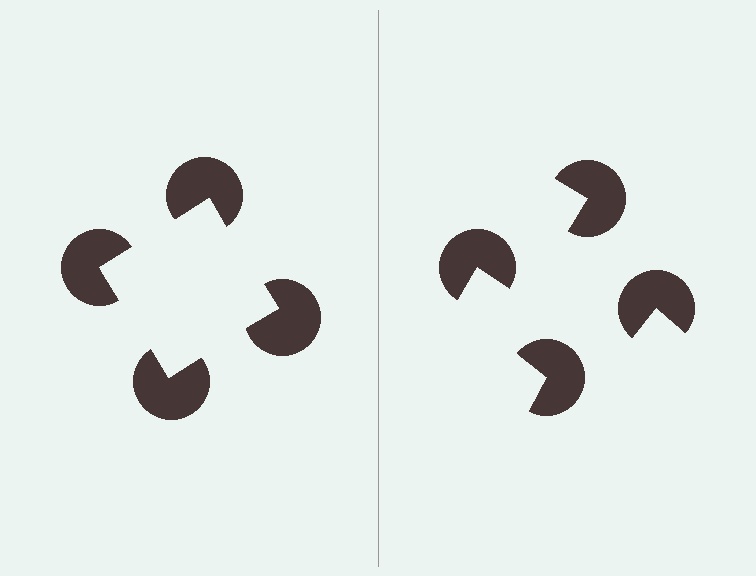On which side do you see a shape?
An illusory square appears on the left side. On the right side the wedge cuts are rotated, so no coherent shape forms.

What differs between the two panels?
The pac-man discs are positioned identically on both sides; only the wedge orientations differ. On the left they align to a square; on the right they are misaligned.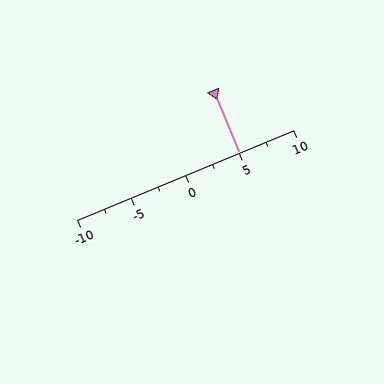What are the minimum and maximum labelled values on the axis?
The axis runs from -10 to 10.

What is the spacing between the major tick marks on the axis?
The major ticks are spaced 5 apart.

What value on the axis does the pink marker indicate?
The marker indicates approximately 5.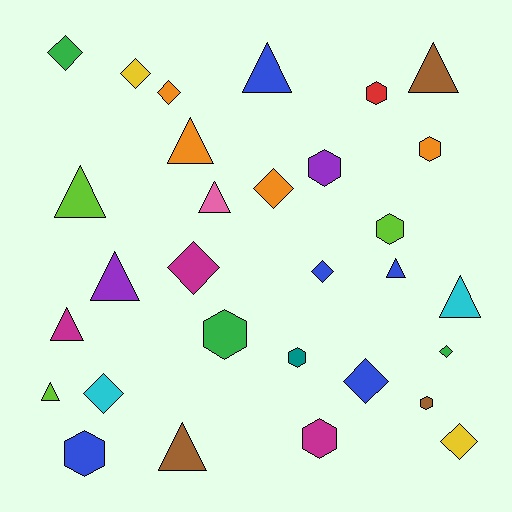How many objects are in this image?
There are 30 objects.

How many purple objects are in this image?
There are 2 purple objects.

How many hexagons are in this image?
There are 9 hexagons.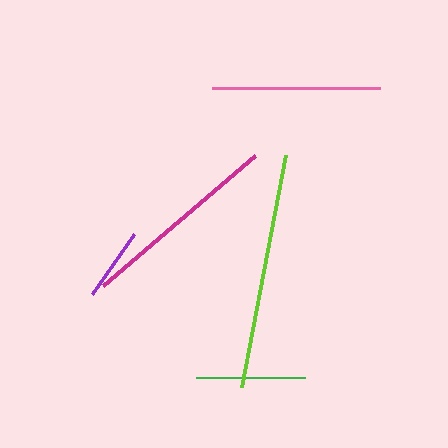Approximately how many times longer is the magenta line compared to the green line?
The magenta line is approximately 1.8 times the length of the green line.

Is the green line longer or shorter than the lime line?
The lime line is longer than the green line.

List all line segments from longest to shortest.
From longest to shortest: lime, magenta, pink, green, purple.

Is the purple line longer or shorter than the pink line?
The pink line is longer than the purple line.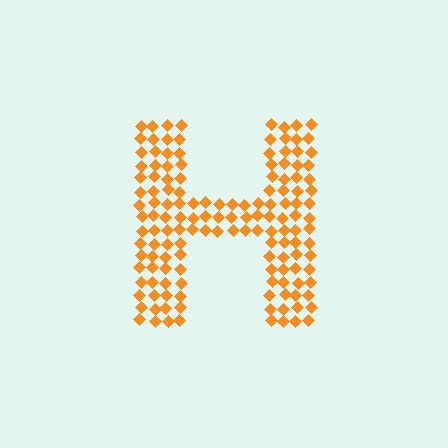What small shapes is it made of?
It is made of small diamonds.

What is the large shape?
The large shape is the letter H.